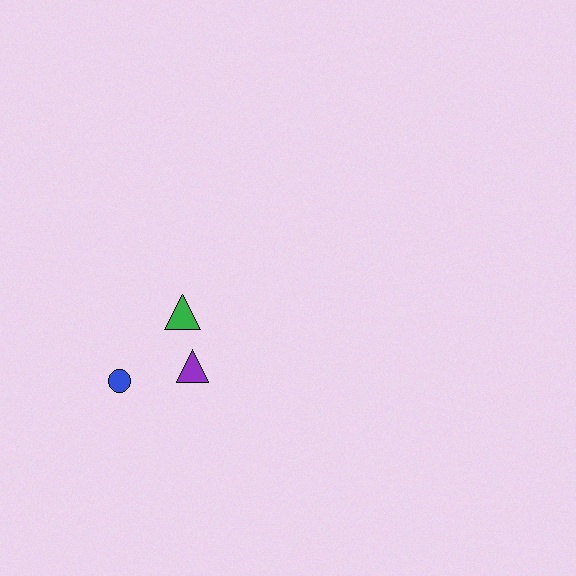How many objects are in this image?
There are 3 objects.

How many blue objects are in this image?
There is 1 blue object.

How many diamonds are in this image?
There are no diamonds.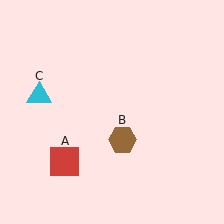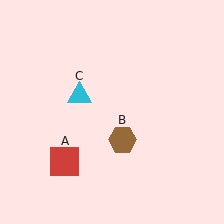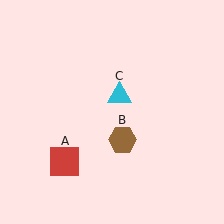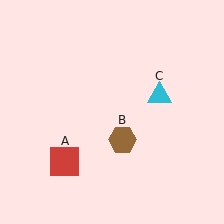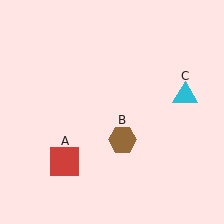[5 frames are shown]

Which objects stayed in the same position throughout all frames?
Red square (object A) and brown hexagon (object B) remained stationary.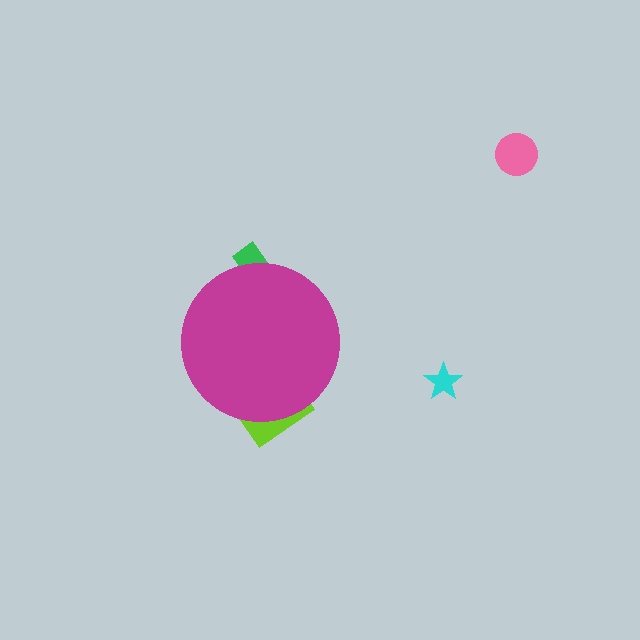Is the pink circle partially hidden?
No, the pink circle is fully visible.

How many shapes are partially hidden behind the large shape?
2 shapes are partially hidden.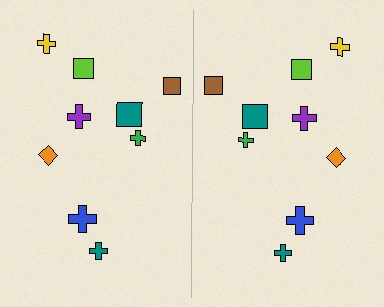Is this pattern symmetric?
Yes, this pattern has bilateral (reflection) symmetry.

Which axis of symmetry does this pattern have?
The pattern has a vertical axis of symmetry running through the center of the image.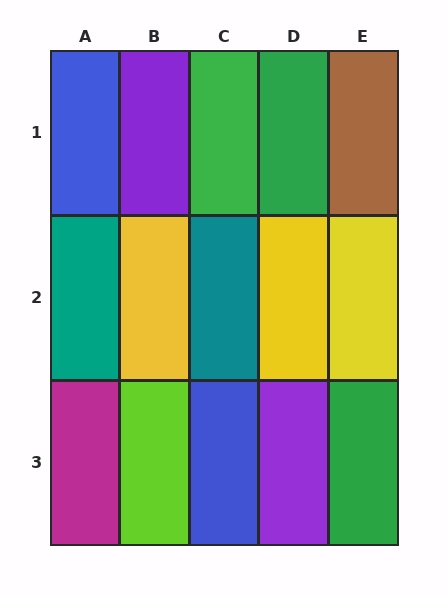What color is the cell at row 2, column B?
Yellow.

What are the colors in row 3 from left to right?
Magenta, lime, blue, purple, green.